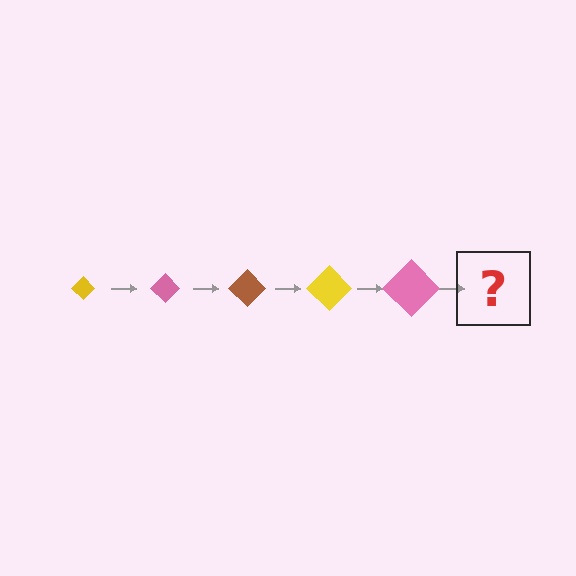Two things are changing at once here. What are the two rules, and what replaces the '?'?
The two rules are that the diamond grows larger each step and the color cycles through yellow, pink, and brown. The '?' should be a brown diamond, larger than the previous one.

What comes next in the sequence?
The next element should be a brown diamond, larger than the previous one.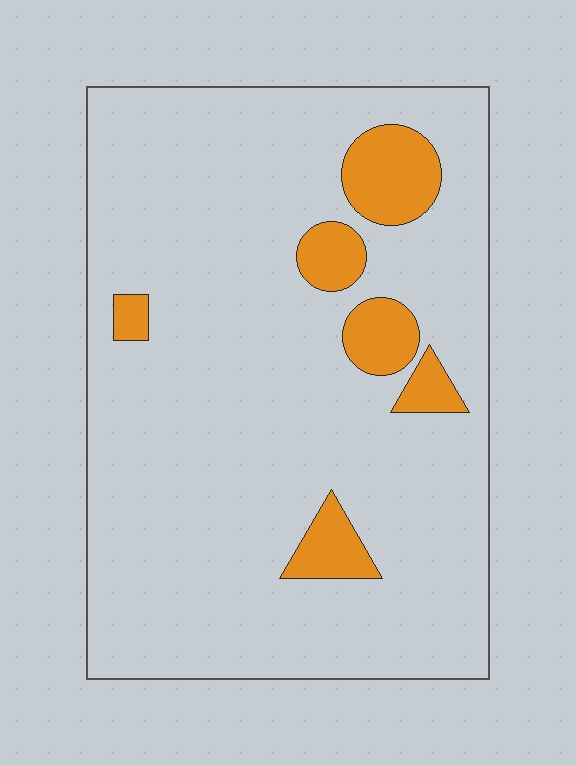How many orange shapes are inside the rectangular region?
6.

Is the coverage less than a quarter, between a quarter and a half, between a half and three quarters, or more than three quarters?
Less than a quarter.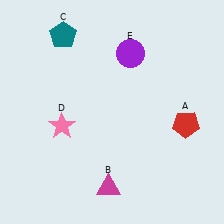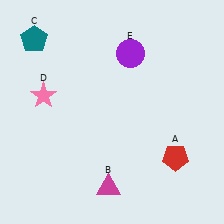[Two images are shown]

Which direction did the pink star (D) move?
The pink star (D) moved up.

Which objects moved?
The objects that moved are: the red pentagon (A), the teal pentagon (C), the pink star (D).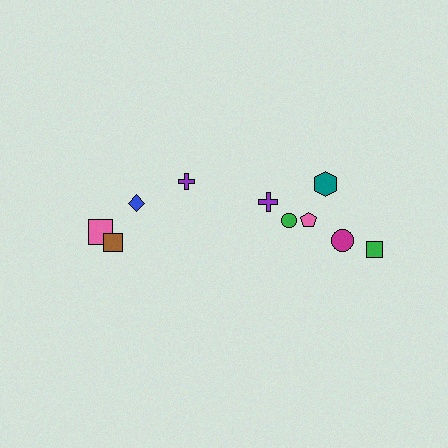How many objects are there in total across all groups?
There are 10 objects.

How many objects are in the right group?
There are 6 objects.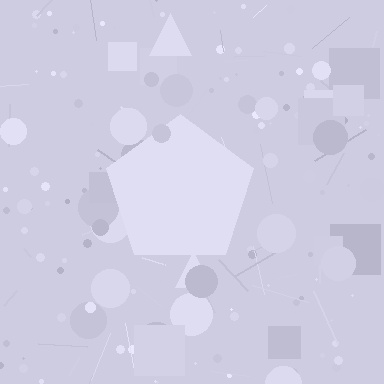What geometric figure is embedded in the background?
A pentagon is embedded in the background.